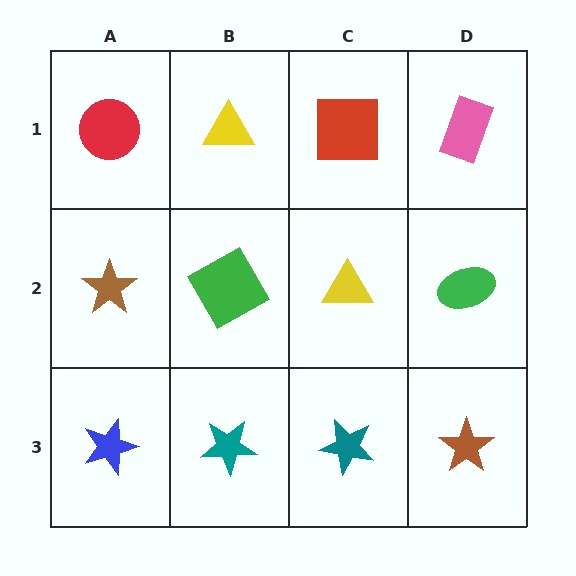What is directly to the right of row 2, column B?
A yellow triangle.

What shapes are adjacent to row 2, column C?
A red square (row 1, column C), a teal star (row 3, column C), a green square (row 2, column B), a green ellipse (row 2, column D).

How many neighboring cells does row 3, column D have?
2.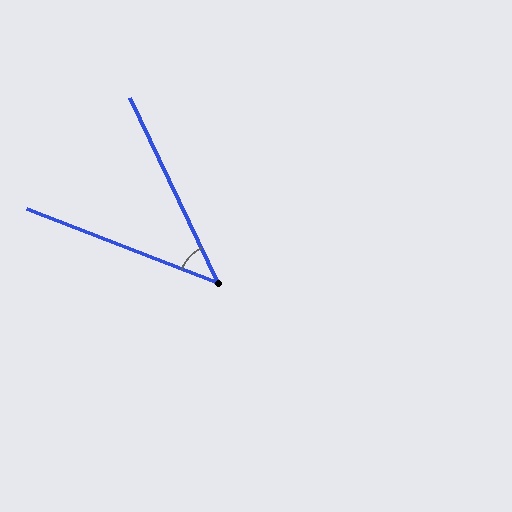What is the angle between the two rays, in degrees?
Approximately 43 degrees.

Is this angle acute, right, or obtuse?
It is acute.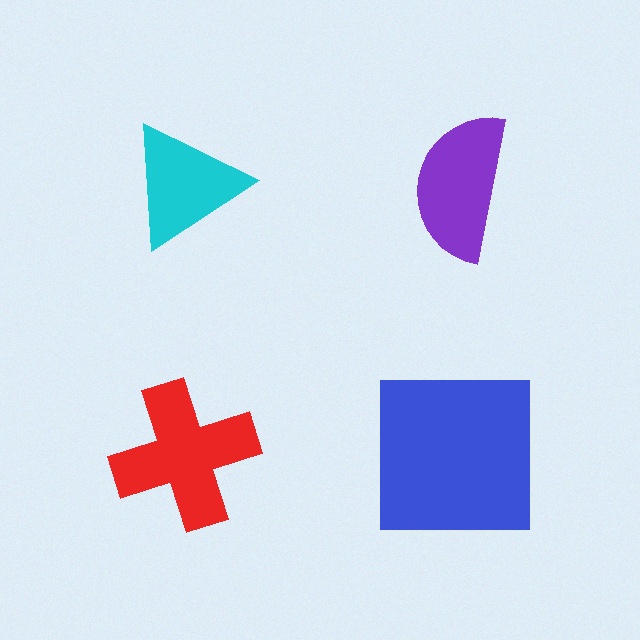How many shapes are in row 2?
2 shapes.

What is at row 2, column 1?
A red cross.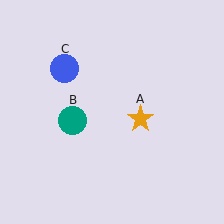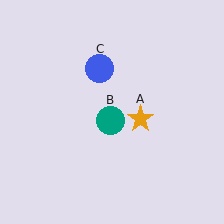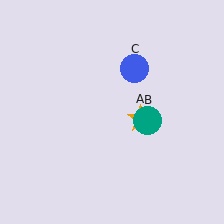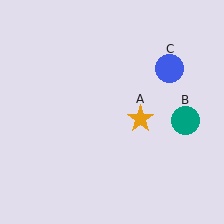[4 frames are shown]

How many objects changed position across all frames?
2 objects changed position: teal circle (object B), blue circle (object C).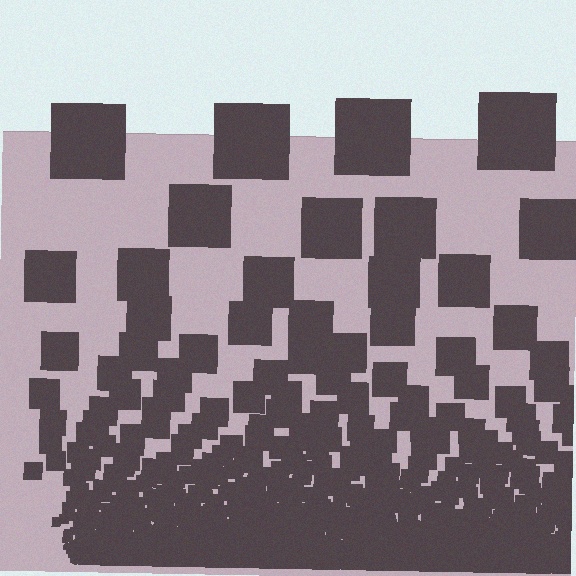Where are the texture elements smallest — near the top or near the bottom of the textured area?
Near the bottom.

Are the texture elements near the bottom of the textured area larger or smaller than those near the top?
Smaller. The gradient is inverted — elements near the bottom are smaller and denser.